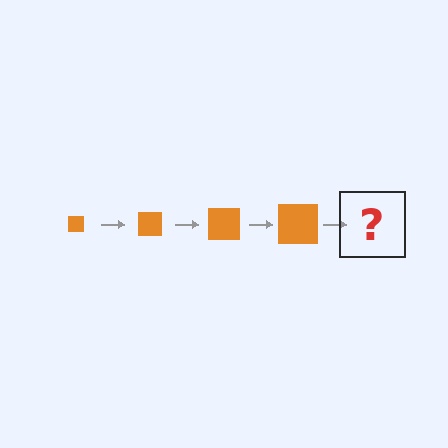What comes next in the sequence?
The next element should be an orange square, larger than the previous one.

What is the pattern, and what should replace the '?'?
The pattern is that the square gets progressively larger each step. The '?' should be an orange square, larger than the previous one.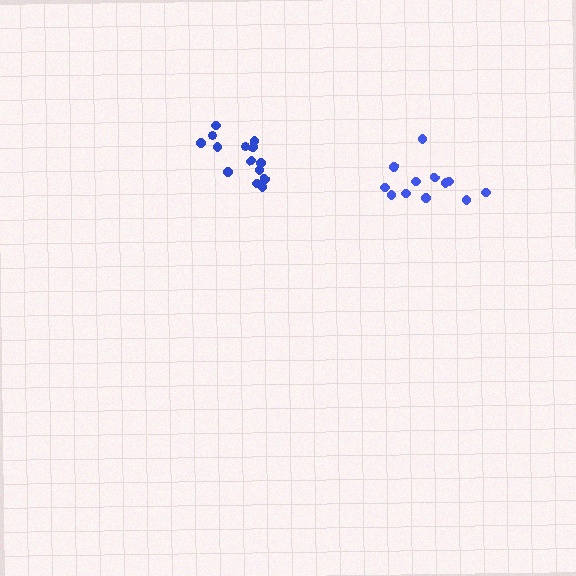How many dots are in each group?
Group 1: 12 dots, Group 2: 14 dots (26 total).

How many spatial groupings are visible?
There are 2 spatial groupings.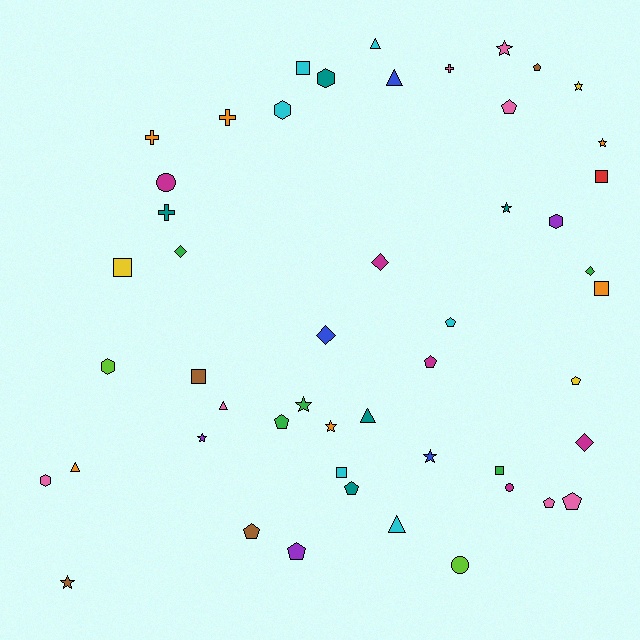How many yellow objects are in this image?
There are 3 yellow objects.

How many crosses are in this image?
There are 4 crosses.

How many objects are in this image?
There are 50 objects.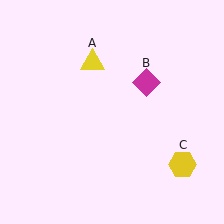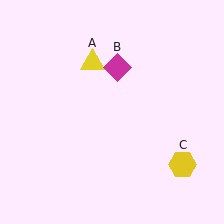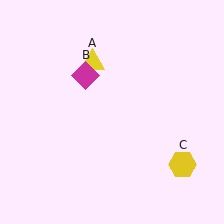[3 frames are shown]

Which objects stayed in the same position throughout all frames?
Yellow triangle (object A) and yellow hexagon (object C) remained stationary.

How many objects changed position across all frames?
1 object changed position: magenta diamond (object B).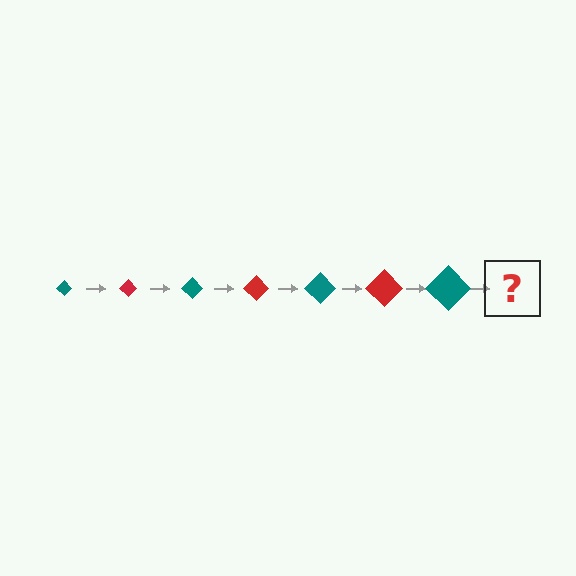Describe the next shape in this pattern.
It should be a red diamond, larger than the previous one.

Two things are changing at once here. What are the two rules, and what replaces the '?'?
The two rules are that the diamond grows larger each step and the color cycles through teal and red. The '?' should be a red diamond, larger than the previous one.